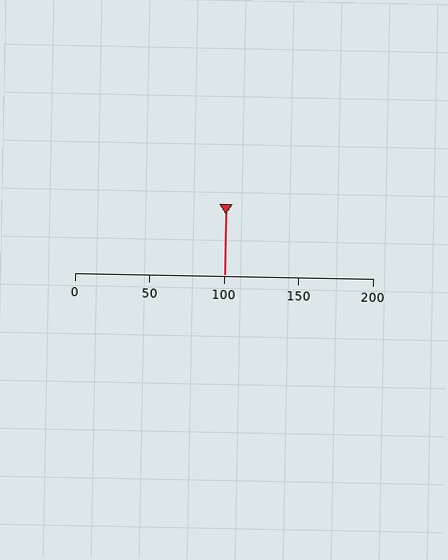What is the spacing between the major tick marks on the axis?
The major ticks are spaced 50 apart.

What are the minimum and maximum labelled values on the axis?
The axis runs from 0 to 200.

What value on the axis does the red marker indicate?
The marker indicates approximately 100.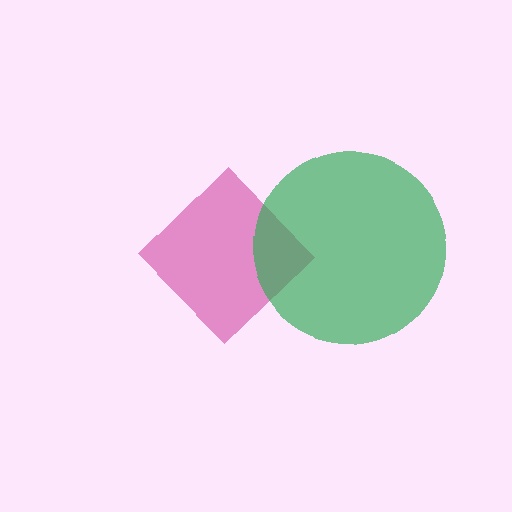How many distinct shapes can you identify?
There are 2 distinct shapes: a magenta diamond, a green circle.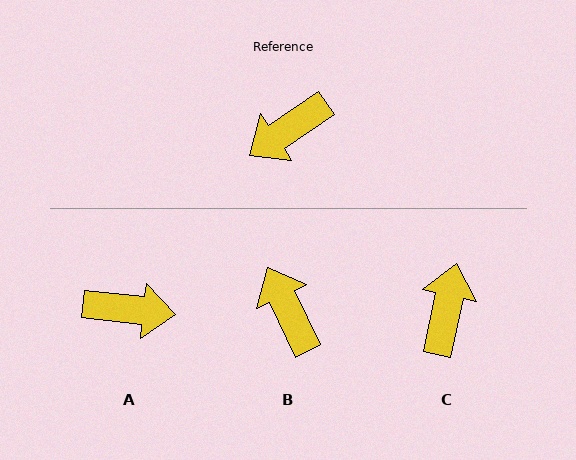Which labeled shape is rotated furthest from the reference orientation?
A, about 140 degrees away.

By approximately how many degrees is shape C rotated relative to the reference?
Approximately 136 degrees clockwise.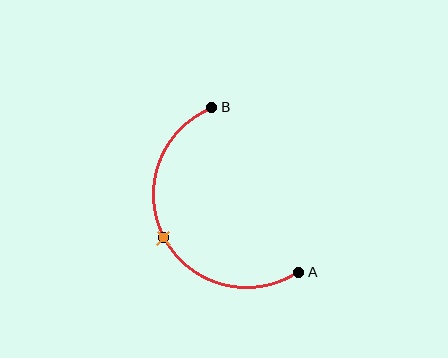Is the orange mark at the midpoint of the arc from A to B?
Yes. The orange mark lies on the arc at equal arc-length from both A and B — it is the arc midpoint.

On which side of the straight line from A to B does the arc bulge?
The arc bulges to the left of the straight line connecting A and B.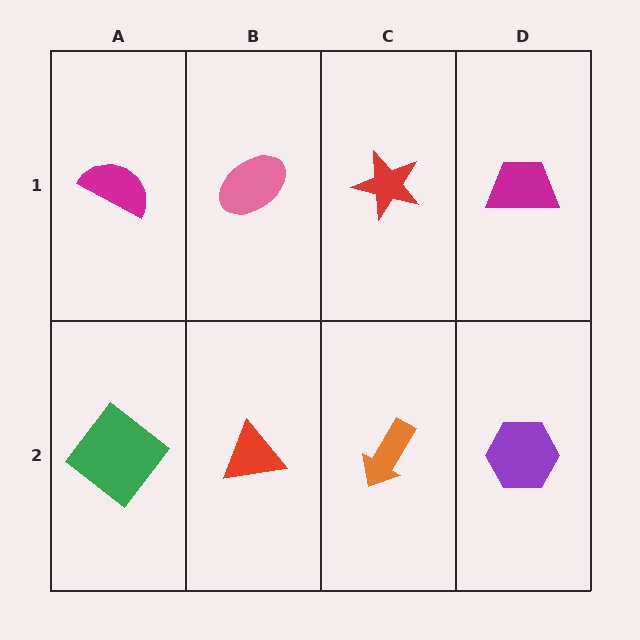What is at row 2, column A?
A green diamond.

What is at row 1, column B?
A pink ellipse.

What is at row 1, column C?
A red star.